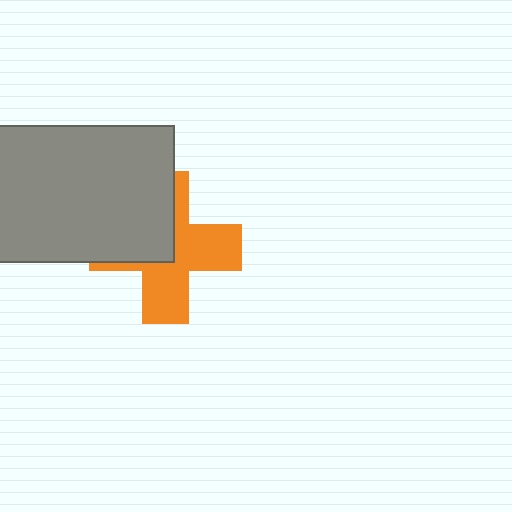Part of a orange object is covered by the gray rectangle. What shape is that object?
It is a cross.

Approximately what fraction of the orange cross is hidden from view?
Roughly 42% of the orange cross is hidden behind the gray rectangle.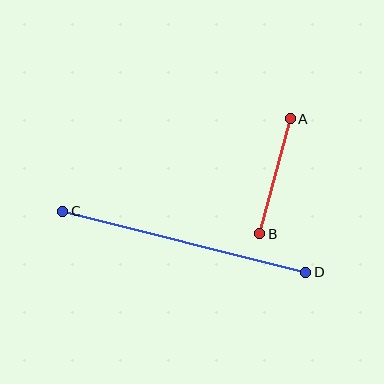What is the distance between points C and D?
The distance is approximately 250 pixels.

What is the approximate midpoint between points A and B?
The midpoint is at approximately (275, 176) pixels.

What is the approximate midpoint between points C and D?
The midpoint is at approximately (184, 242) pixels.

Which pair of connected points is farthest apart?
Points C and D are farthest apart.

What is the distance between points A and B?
The distance is approximately 119 pixels.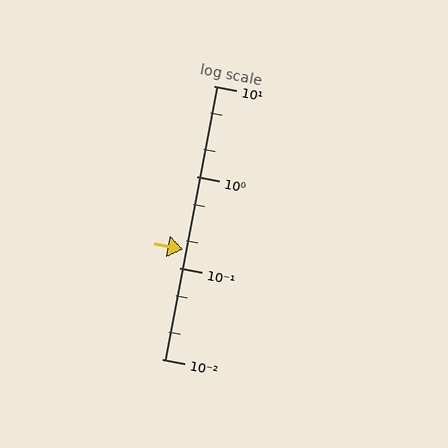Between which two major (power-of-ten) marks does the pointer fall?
The pointer is between 0.1 and 1.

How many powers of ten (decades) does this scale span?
The scale spans 3 decades, from 0.01 to 10.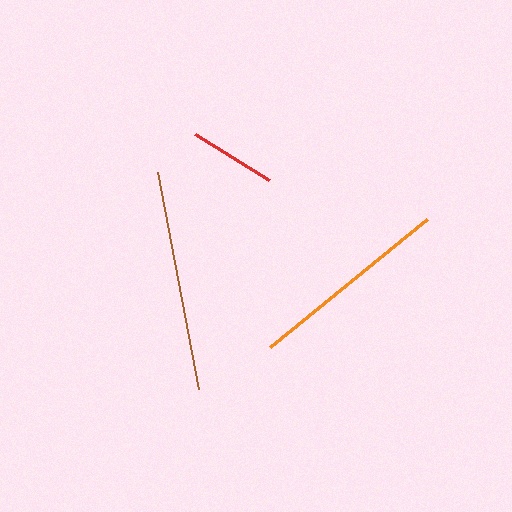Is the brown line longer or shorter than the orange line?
The brown line is longer than the orange line.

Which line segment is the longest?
The brown line is the longest at approximately 221 pixels.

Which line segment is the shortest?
The red line is the shortest at approximately 87 pixels.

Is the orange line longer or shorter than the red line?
The orange line is longer than the red line.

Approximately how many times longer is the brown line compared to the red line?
The brown line is approximately 2.5 times the length of the red line.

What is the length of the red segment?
The red segment is approximately 87 pixels long.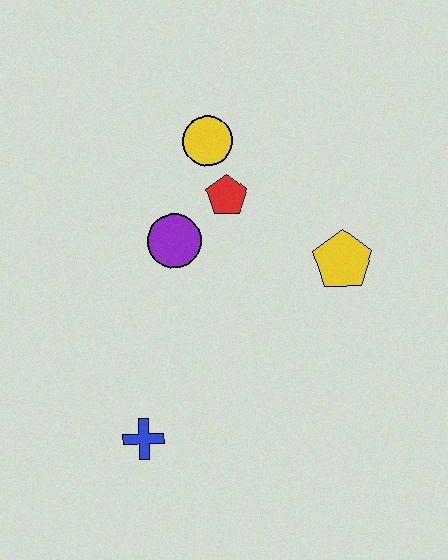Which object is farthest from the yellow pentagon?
The blue cross is farthest from the yellow pentagon.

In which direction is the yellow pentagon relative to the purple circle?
The yellow pentagon is to the right of the purple circle.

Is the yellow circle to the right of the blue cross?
Yes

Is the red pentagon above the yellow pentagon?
Yes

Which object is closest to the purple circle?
The red pentagon is closest to the purple circle.